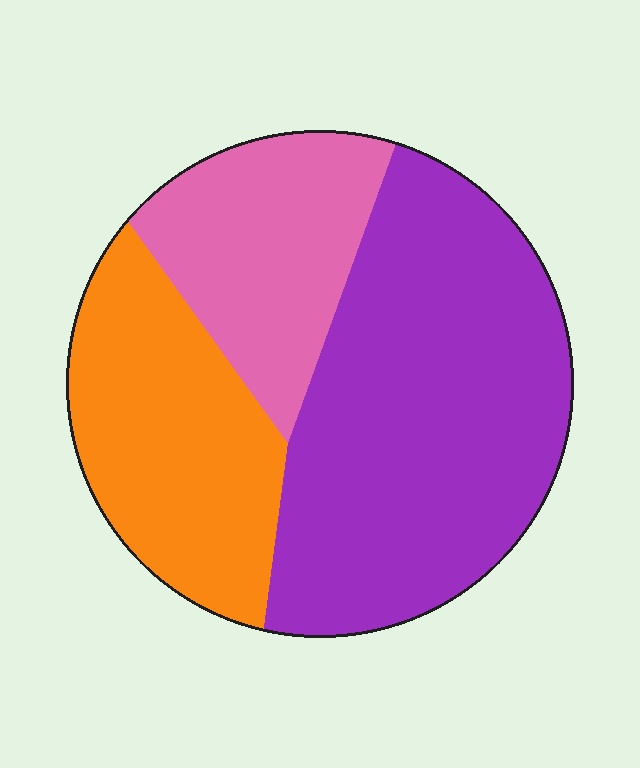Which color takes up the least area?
Pink, at roughly 20%.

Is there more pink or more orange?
Orange.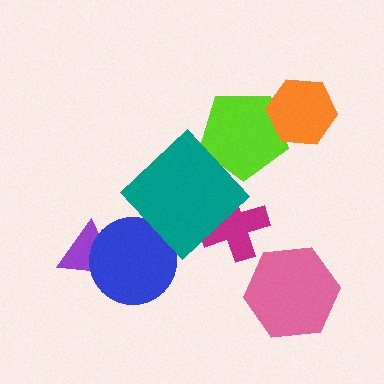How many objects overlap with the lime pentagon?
1 object overlaps with the lime pentagon.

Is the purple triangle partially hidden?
Yes, it is partially covered by another shape.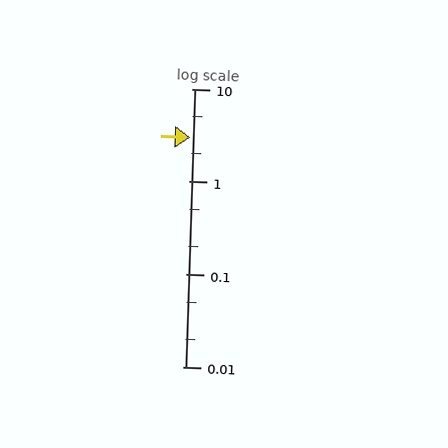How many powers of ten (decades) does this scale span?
The scale spans 3 decades, from 0.01 to 10.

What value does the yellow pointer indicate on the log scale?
The pointer indicates approximately 3.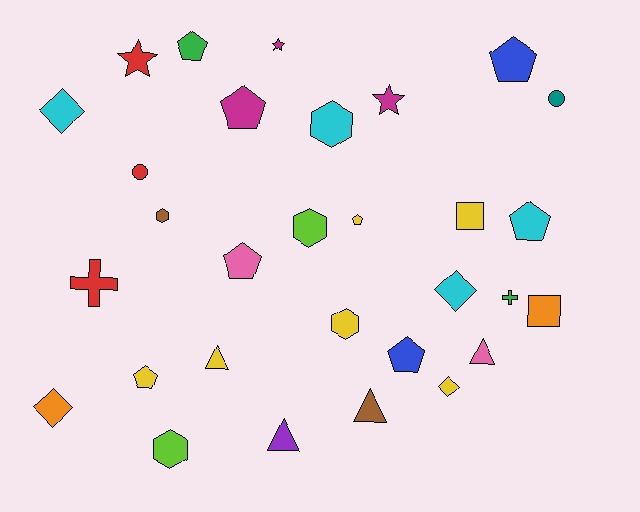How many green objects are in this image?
There are 2 green objects.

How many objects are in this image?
There are 30 objects.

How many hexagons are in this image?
There are 5 hexagons.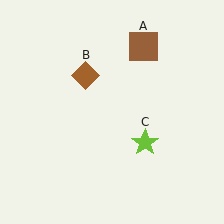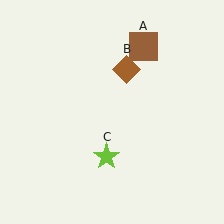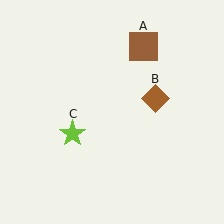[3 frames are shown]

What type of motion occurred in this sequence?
The brown diamond (object B), lime star (object C) rotated clockwise around the center of the scene.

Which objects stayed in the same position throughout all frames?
Brown square (object A) remained stationary.